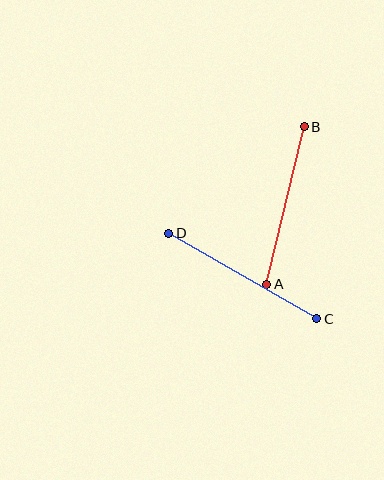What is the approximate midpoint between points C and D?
The midpoint is at approximately (243, 276) pixels.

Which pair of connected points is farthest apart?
Points C and D are farthest apart.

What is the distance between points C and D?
The distance is approximately 171 pixels.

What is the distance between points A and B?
The distance is approximately 162 pixels.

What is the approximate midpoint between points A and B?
The midpoint is at approximately (286, 206) pixels.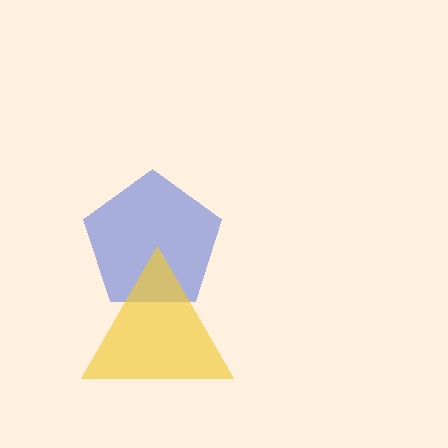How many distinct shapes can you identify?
There are 2 distinct shapes: a blue pentagon, a yellow triangle.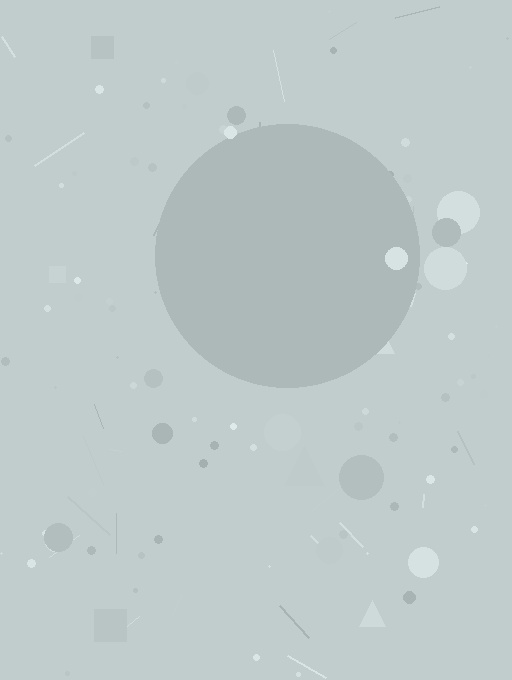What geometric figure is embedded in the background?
A circle is embedded in the background.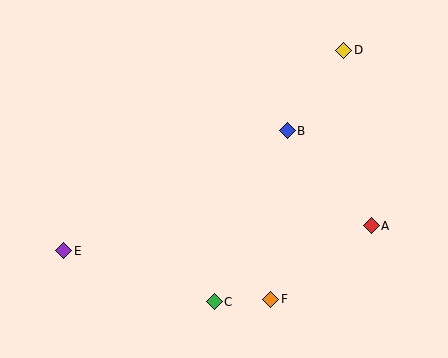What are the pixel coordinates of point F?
Point F is at (271, 299).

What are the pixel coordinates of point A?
Point A is at (371, 226).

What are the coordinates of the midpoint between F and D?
The midpoint between F and D is at (307, 175).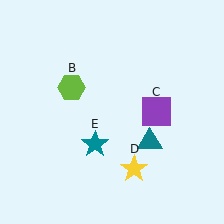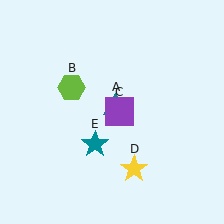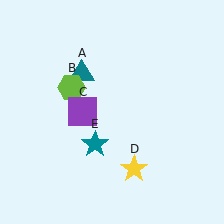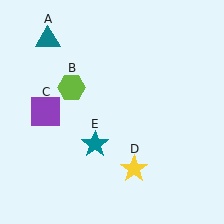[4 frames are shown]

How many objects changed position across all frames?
2 objects changed position: teal triangle (object A), purple square (object C).